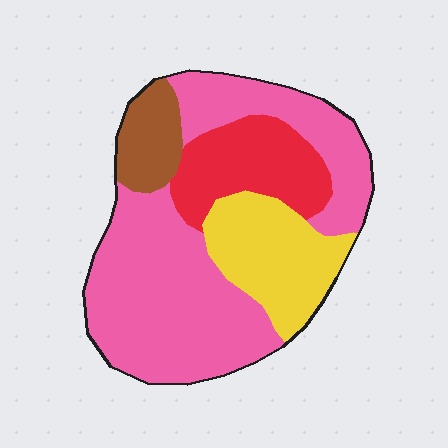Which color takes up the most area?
Pink, at roughly 55%.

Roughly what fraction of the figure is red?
Red covers about 15% of the figure.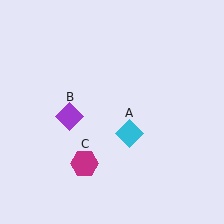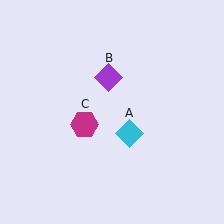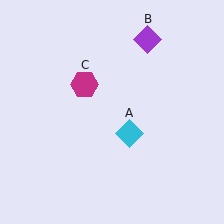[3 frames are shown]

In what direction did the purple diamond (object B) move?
The purple diamond (object B) moved up and to the right.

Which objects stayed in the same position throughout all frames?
Cyan diamond (object A) remained stationary.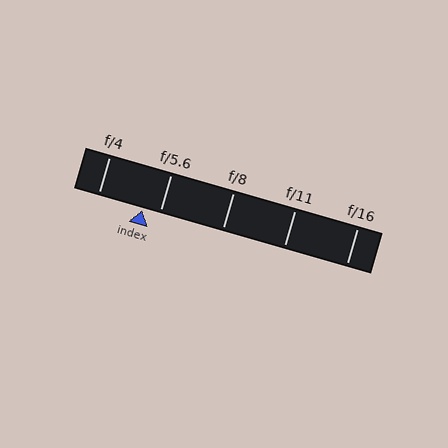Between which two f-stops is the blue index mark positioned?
The index mark is between f/4 and f/5.6.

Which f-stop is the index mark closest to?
The index mark is closest to f/5.6.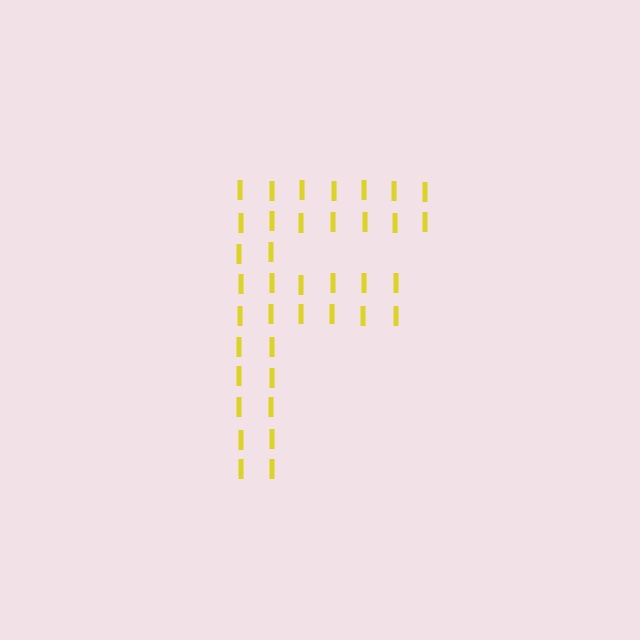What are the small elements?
The small elements are letter I's.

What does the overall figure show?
The overall figure shows the letter F.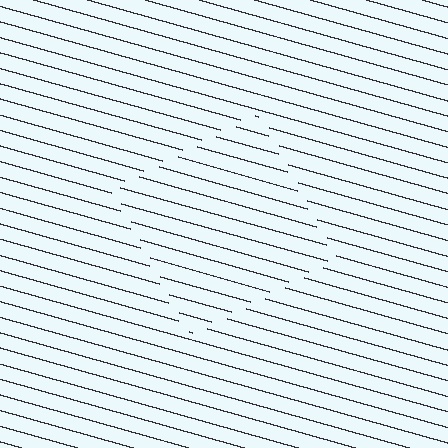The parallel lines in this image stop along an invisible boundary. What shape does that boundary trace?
An illusory square. The interior of the shape contains the same grating, shifted by half a period — the contour is defined by the phase discontinuity where line-ends from the inner and outer gratings abut.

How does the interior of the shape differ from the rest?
The interior of the shape contains the same grating, shifted by half a period — the contour is defined by the phase discontinuity where line-ends from the inner and outer gratings abut.